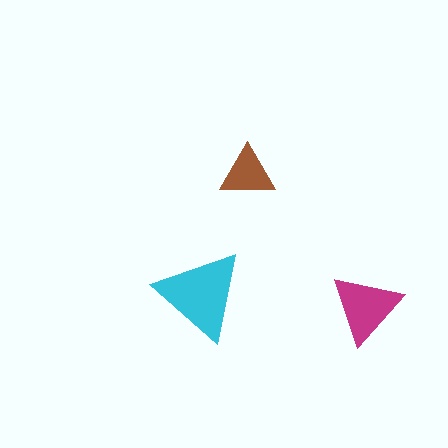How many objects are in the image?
There are 3 objects in the image.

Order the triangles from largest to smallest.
the cyan one, the magenta one, the brown one.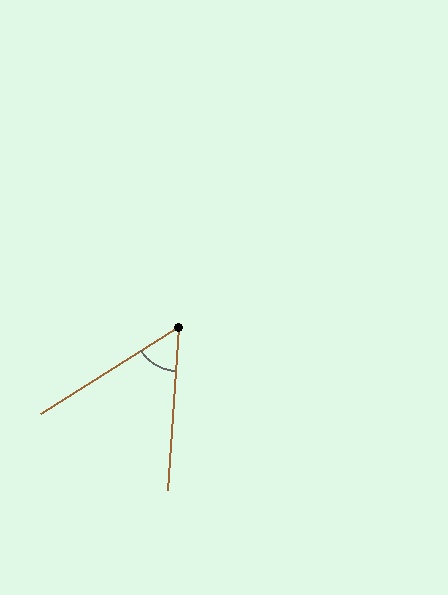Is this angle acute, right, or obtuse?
It is acute.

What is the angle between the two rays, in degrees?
Approximately 54 degrees.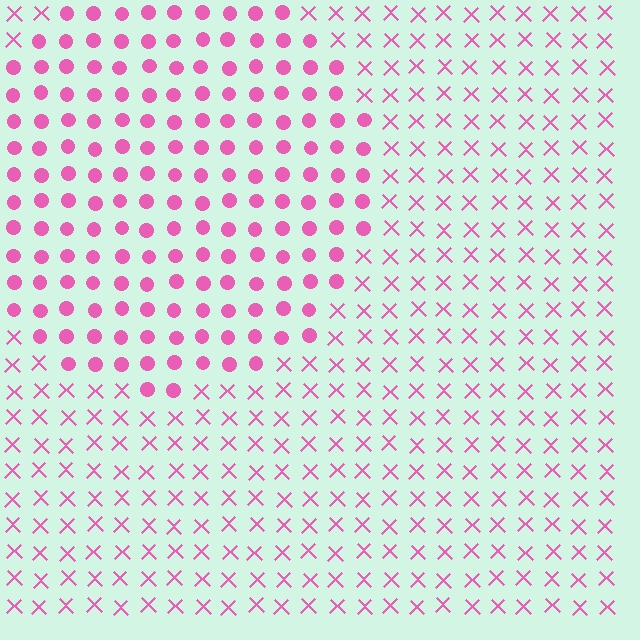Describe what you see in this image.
The image is filled with small pink elements arranged in a uniform grid. A circle-shaped region contains circles, while the surrounding area contains X marks. The boundary is defined purely by the change in element shape.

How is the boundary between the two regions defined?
The boundary is defined by a change in element shape: circles inside vs. X marks outside. All elements share the same color and spacing.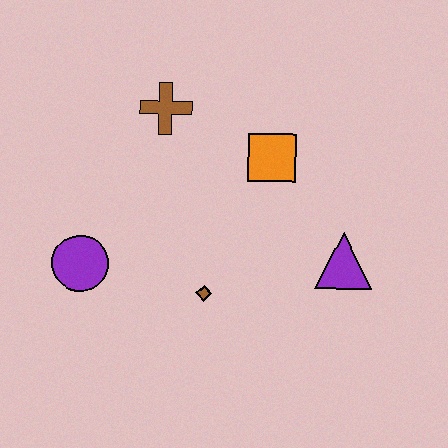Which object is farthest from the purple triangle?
The purple circle is farthest from the purple triangle.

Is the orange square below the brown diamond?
No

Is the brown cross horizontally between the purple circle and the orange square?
Yes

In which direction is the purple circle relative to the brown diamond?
The purple circle is to the left of the brown diamond.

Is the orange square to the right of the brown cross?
Yes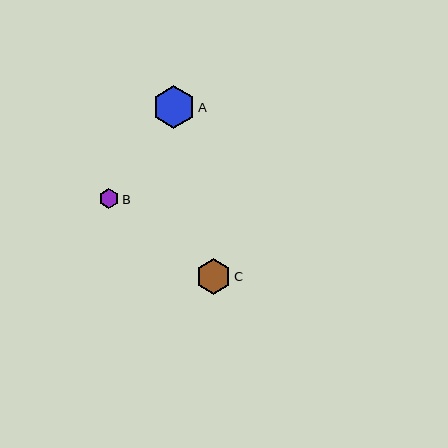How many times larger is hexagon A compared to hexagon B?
Hexagon A is approximately 2.1 times the size of hexagon B.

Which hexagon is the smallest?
Hexagon B is the smallest with a size of approximately 20 pixels.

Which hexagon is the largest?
Hexagon A is the largest with a size of approximately 43 pixels.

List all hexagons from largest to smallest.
From largest to smallest: A, C, B.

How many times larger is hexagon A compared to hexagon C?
Hexagon A is approximately 1.2 times the size of hexagon C.